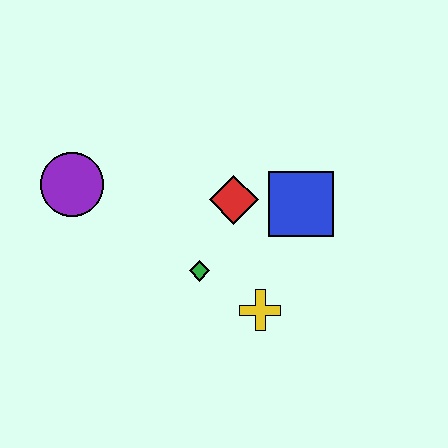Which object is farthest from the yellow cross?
The purple circle is farthest from the yellow cross.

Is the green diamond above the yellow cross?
Yes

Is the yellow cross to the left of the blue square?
Yes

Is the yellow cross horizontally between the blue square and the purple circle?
Yes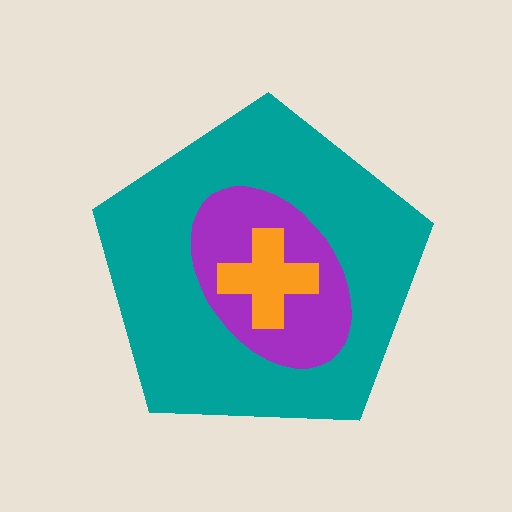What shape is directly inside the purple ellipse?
The orange cross.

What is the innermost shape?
The orange cross.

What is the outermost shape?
The teal pentagon.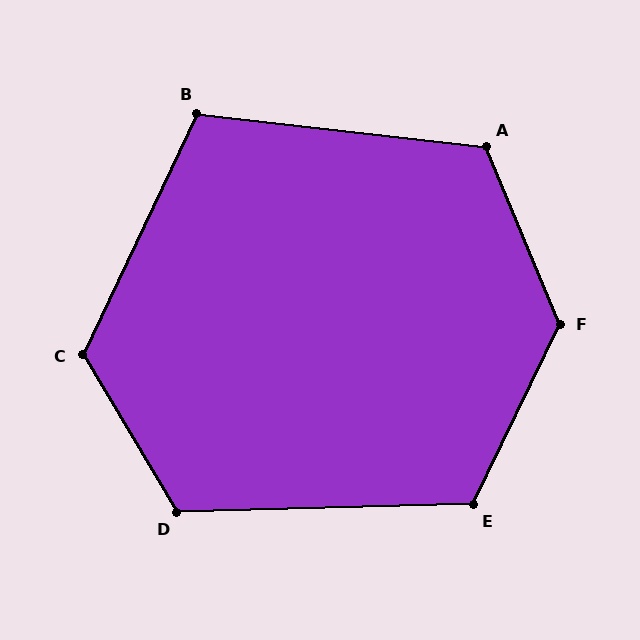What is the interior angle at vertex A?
Approximately 119 degrees (obtuse).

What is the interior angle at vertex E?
Approximately 117 degrees (obtuse).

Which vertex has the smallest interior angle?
B, at approximately 109 degrees.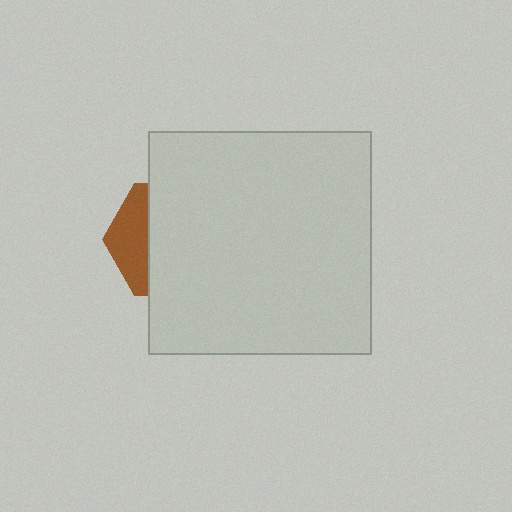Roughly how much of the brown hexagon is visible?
A small part of it is visible (roughly 30%).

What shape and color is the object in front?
The object in front is a light gray square.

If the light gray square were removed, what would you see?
You would see the complete brown hexagon.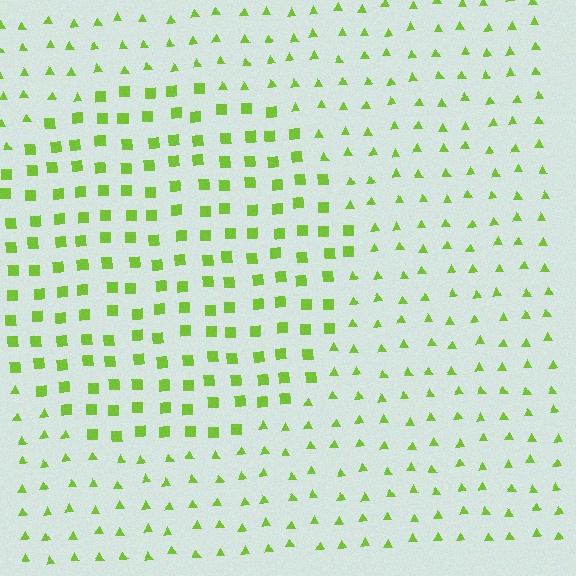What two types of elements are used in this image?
The image uses squares inside the circle region and triangles outside it.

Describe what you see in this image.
The image is filled with small lime elements arranged in a uniform grid. A circle-shaped region contains squares, while the surrounding area contains triangles. The boundary is defined purely by the change in element shape.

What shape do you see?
I see a circle.